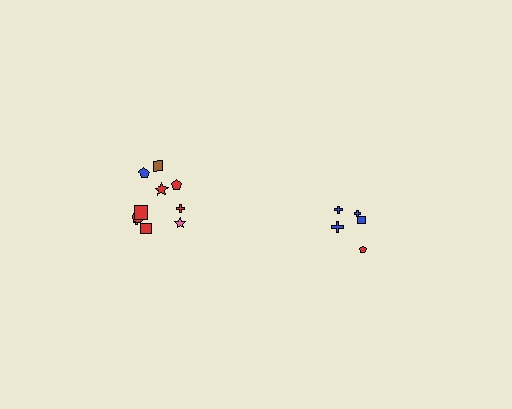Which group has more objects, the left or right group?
The left group.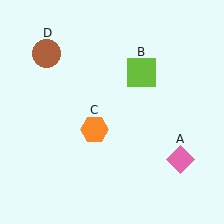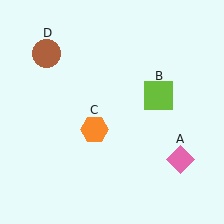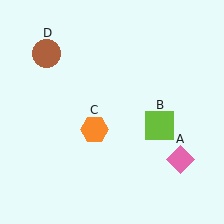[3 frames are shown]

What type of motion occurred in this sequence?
The lime square (object B) rotated clockwise around the center of the scene.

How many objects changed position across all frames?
1 object changed position: lime square (object B).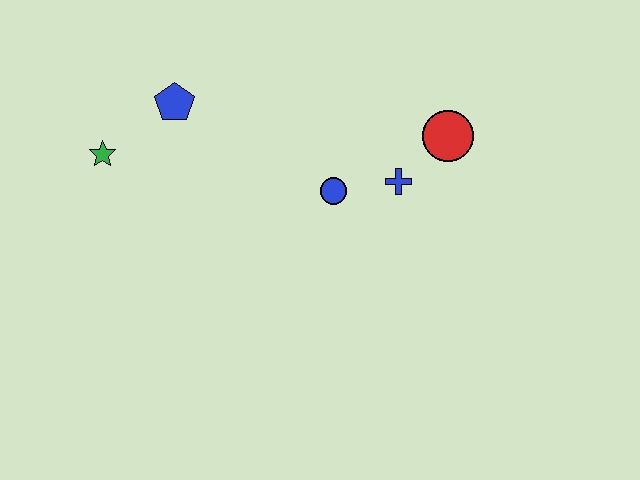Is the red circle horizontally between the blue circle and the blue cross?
No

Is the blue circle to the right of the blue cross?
No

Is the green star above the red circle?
No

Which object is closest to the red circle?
The blue cross is closest to the red circle.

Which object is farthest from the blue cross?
The green star is farthest from the blue cross.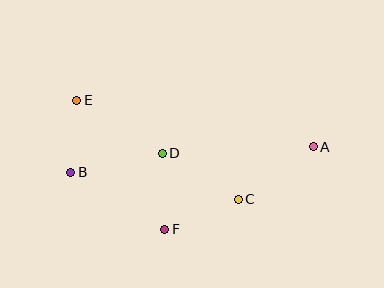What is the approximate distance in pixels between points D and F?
The distance between D and F is approximately 76 pixels.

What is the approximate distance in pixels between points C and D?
The distance between C and D is approximately 89 pixels.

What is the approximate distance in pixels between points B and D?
The distance between B and D is approximately 93 pixels.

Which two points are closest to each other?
Points B and E are closest to each other.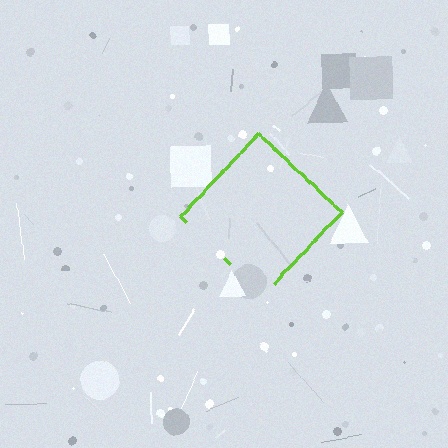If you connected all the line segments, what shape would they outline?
They would outline a diamond.